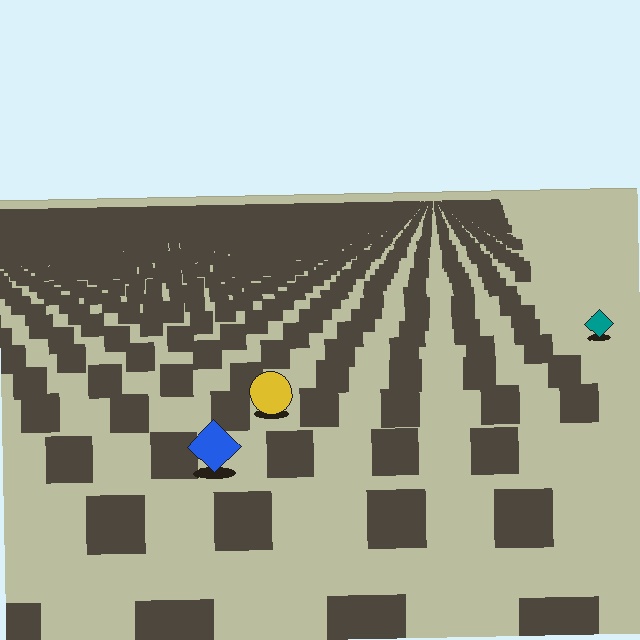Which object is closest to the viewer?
The blue diamond is closest. The texture marks near it are larger and more spread out.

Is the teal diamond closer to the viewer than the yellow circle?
No. The yellow circle is closer — you can tell from the texture gradient: the ground texture is coarser near it.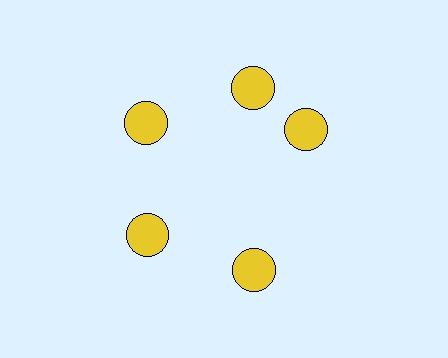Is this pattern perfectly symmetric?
No. The 5 yellow circles are arranged in a ring, but one element near the 3 o'clock position is rotated out of alignment along the ring, breaking the 5-fold rotational symmetry.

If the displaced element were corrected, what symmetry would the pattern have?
It would have 5-fold rotational symmetry — the pattern would map onto itself every 72 degrees.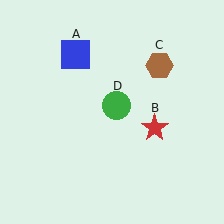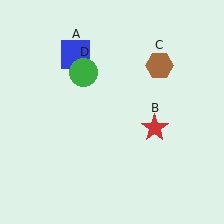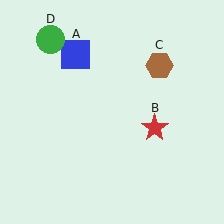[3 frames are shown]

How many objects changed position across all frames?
1 object changed position: green circle (object D).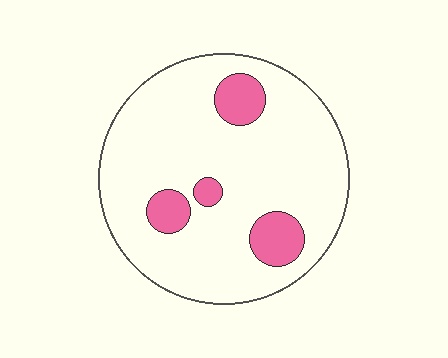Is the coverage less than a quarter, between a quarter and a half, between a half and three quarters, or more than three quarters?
Less than a quarter.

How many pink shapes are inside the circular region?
4.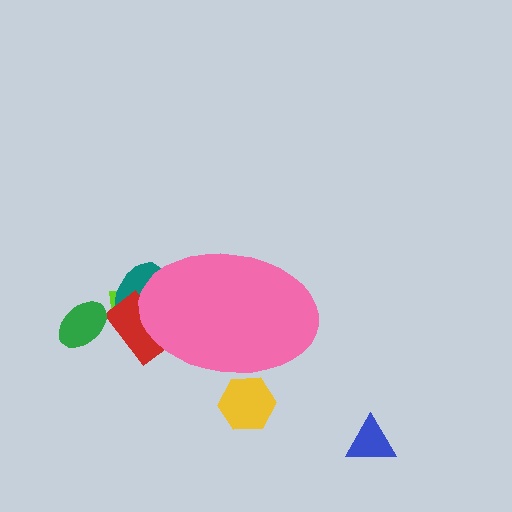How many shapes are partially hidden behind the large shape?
4 shapes are partially hidden.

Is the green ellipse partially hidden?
No, the green ellipse is fully visible.